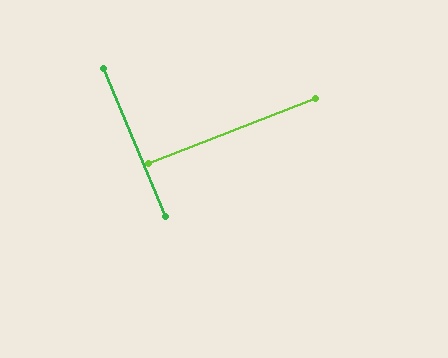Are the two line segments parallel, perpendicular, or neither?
Perpendicular — they meet at approximately 89°.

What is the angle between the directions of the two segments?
Approximately 89 degrees.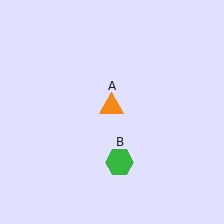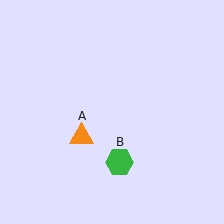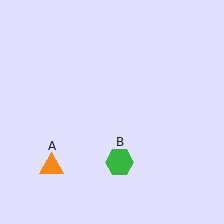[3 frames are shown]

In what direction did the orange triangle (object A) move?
The orange triangle (object A) moved down and to the left.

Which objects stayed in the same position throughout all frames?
Green hexagon (object B) remained stationary.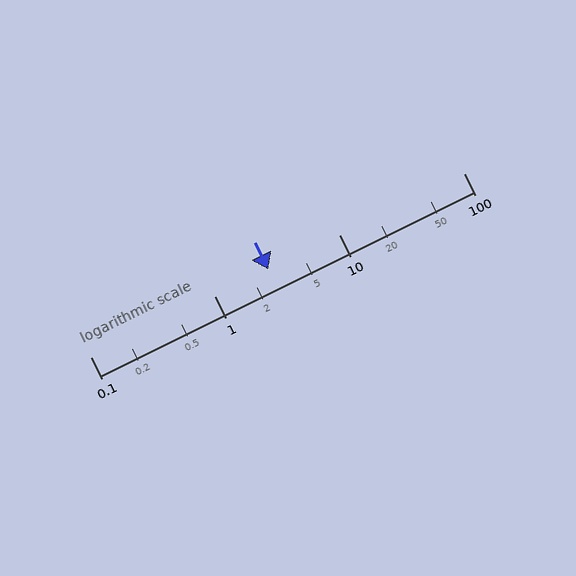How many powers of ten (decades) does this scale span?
The scale spans 3 decades, from 0.1 to 100.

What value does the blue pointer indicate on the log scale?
The pointer indicates approximately 2.7.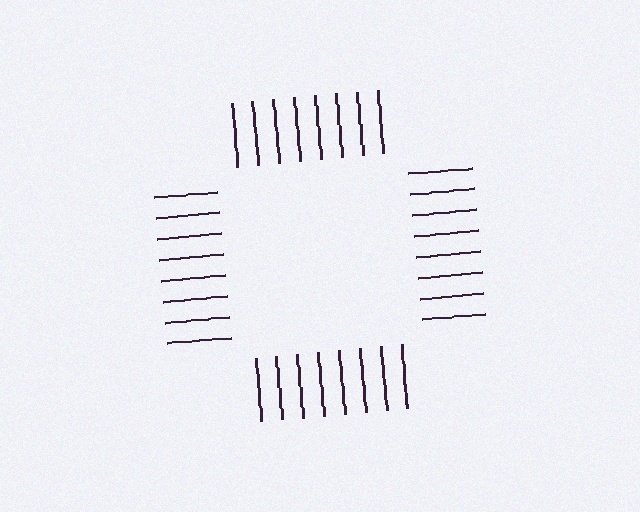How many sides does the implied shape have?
4 sides — the line-ends trace a square.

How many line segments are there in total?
32 — 8 along each of the 4 edges.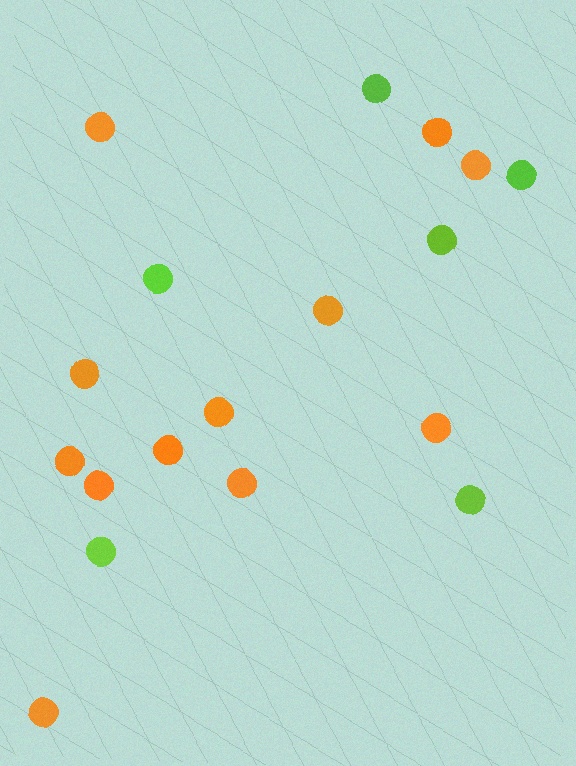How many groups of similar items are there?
There are 2 groups: one group of orange circles (12) and one group of lime circles (6).